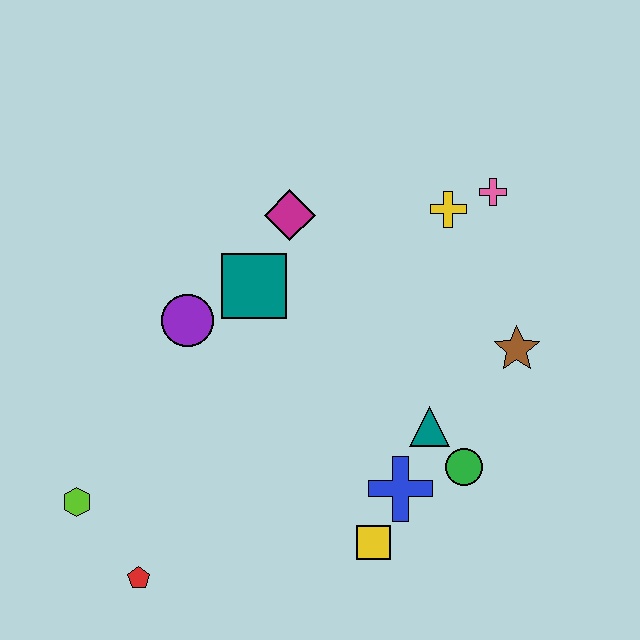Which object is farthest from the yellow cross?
The red pentagon is farthest from the yellow cross.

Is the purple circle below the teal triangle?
No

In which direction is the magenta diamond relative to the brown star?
The magenta diamond is to the left of the brown star.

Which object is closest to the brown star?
The teal triangle is closest to the brown star.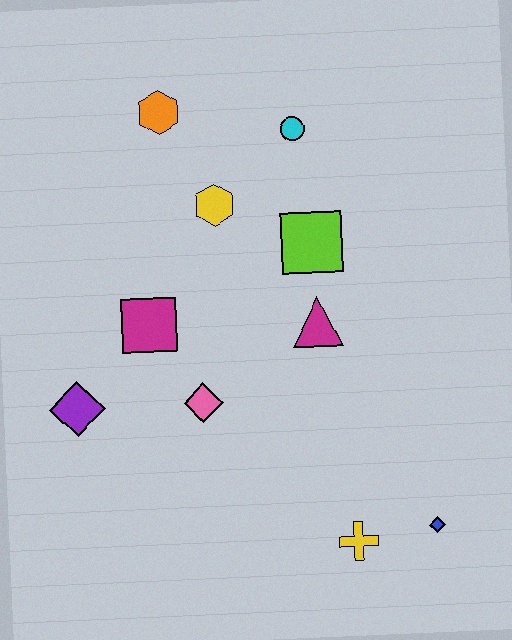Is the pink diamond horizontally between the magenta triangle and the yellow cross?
No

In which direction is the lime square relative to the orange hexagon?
The lime square is to the right of the orange hexagon.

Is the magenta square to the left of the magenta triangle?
Yes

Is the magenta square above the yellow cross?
Yes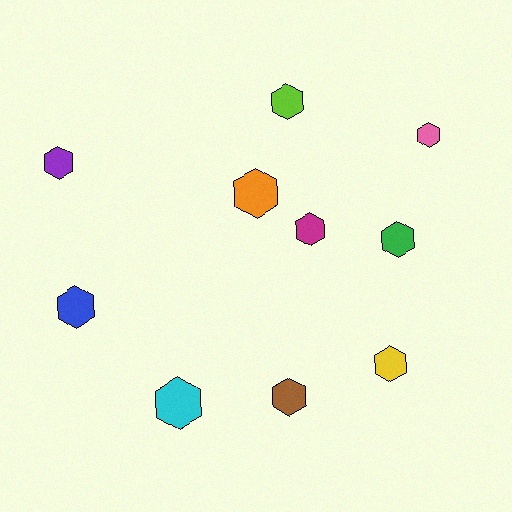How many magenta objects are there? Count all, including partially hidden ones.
There is 1 magenta object.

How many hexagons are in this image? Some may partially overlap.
There are 10 hexagons.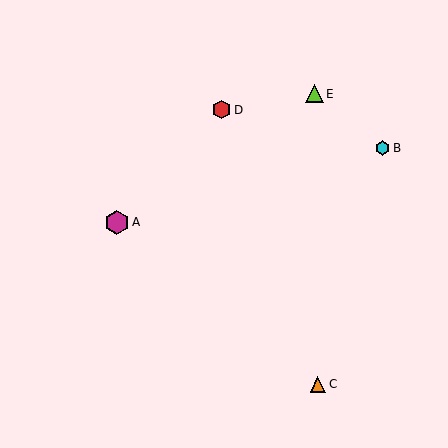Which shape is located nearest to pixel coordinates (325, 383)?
The orange triangle (labeled C) at (318, 384) is nearest to that location.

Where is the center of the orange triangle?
The center of the orange triangle is at (318, 384).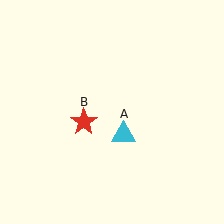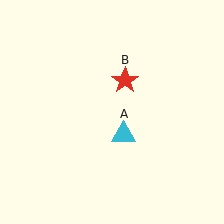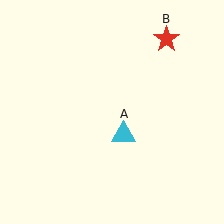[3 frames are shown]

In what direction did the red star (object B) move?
The red star (object B) moved up and to the right.